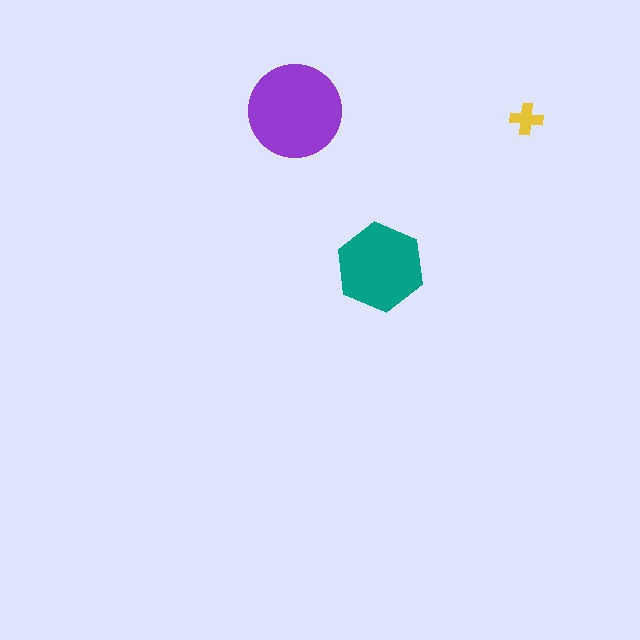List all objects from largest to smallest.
The purple circle, the teal hexagon, the yellow cross.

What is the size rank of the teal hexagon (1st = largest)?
2nd.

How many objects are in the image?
There are 3 objects in the image.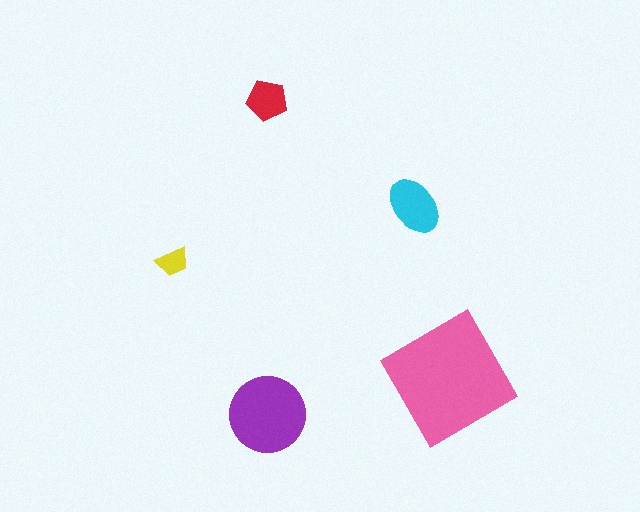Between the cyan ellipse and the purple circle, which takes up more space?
The purple circle.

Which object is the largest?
The pink diamond.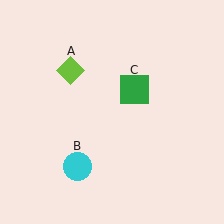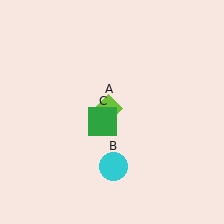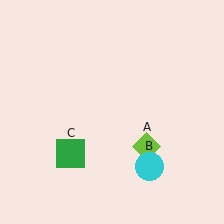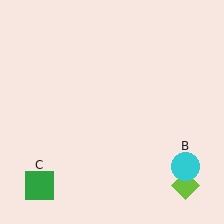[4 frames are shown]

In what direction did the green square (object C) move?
The green square (object C) moved down and to the left.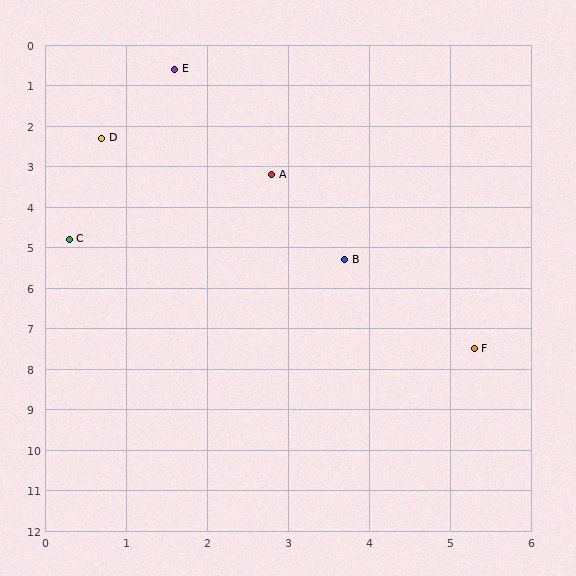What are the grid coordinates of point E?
Point E is at approximately (1.6, 0.6).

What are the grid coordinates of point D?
Point D is at approximately (0.7, 2.3).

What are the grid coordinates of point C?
Point C is at approximately (0.3, 4.8).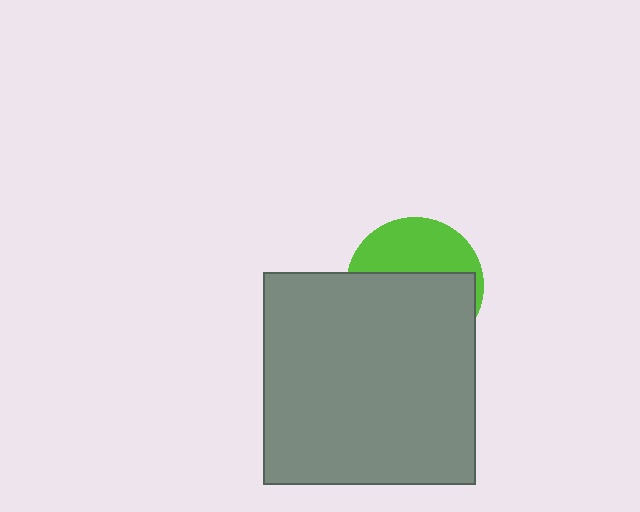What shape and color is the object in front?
The object in front is a gray square.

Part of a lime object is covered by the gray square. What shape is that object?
It is a circle.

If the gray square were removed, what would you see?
You would see the complete lime circle.